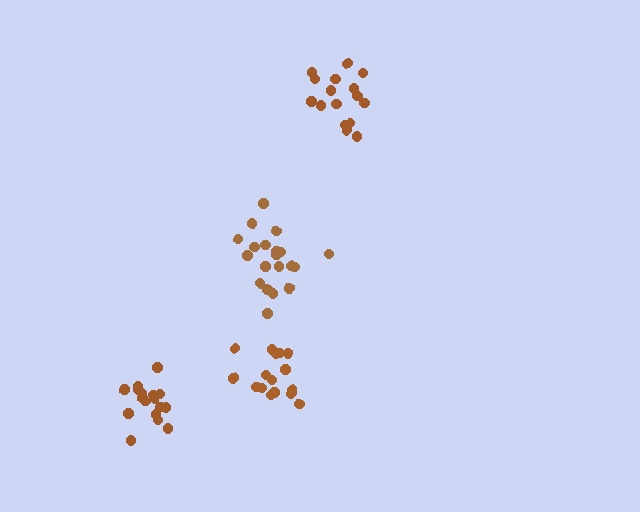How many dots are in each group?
Group 1: 16 dots, Group 2: 20 dots, Group 3: 16 dots, Group 4: 17 dots (69 total).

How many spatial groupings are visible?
There are 4 spatial groupings.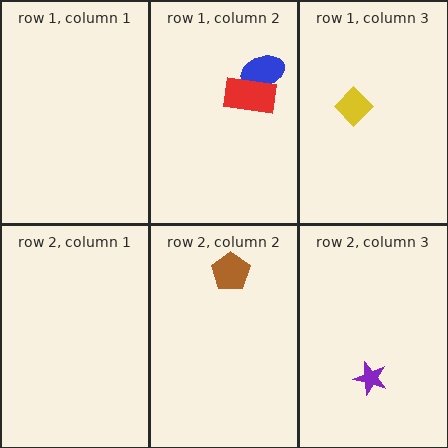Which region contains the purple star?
The row 2, column 3 region.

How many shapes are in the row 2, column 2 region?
1.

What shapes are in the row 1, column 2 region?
The blue ellipse, the red rectangle.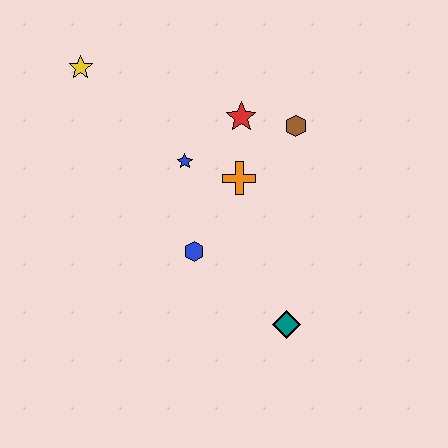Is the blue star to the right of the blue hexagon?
No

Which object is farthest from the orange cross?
The yellow star is farthest from the orange cross.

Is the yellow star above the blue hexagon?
Yes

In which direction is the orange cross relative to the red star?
The orange cross is below the red star.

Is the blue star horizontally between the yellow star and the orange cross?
Yes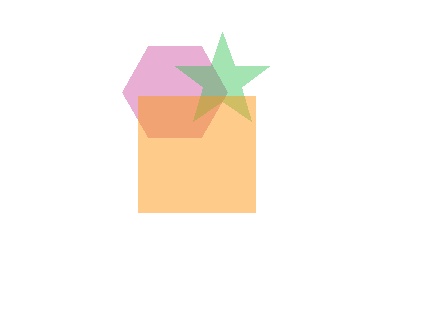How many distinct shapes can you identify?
There are 3 distinct shapes: a magenta hexagon, a green star, an orange square.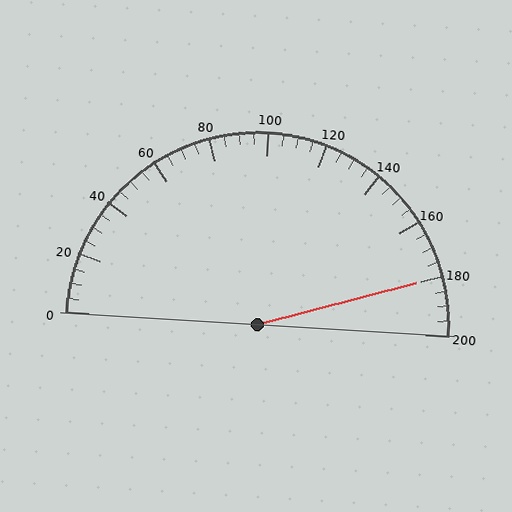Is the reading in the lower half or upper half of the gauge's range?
The reading is in the upper half of the range (0 to 200).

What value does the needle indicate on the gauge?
The needle indicates approximately 180.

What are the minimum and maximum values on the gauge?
The gauge ranges from 0 to 200.